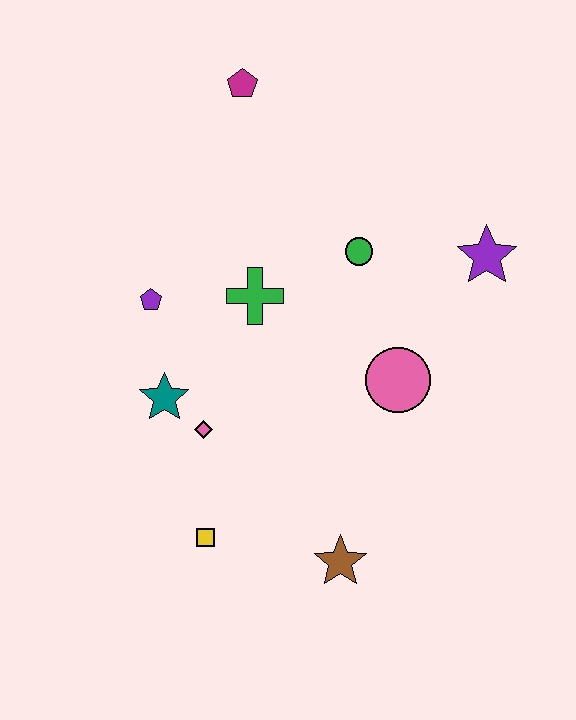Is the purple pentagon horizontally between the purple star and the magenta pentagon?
No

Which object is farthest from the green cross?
The brown star is farthest from the green cross.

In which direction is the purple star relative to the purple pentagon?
The purple star is to the right of the purple pentagon.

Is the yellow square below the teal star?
Yes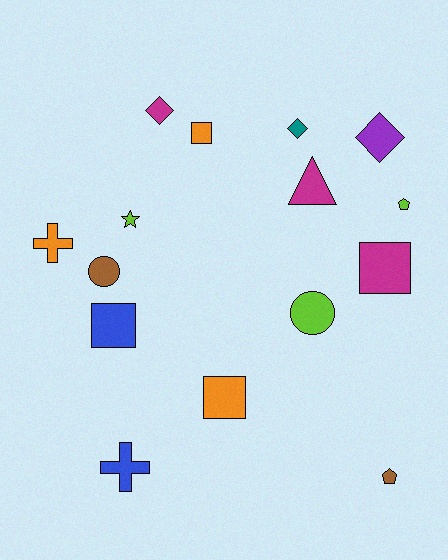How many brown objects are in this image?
There are 2 brown objects.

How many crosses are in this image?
There are 2 crosses.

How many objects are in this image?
There are 15 objects.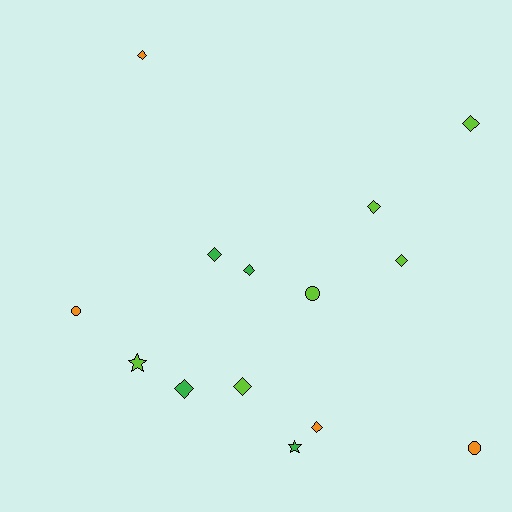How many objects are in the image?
There are 14 objects.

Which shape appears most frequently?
Diamond, with 9 objects.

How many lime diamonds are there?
There are 4 lime diamonds.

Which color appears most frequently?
Lime, with 6 objects.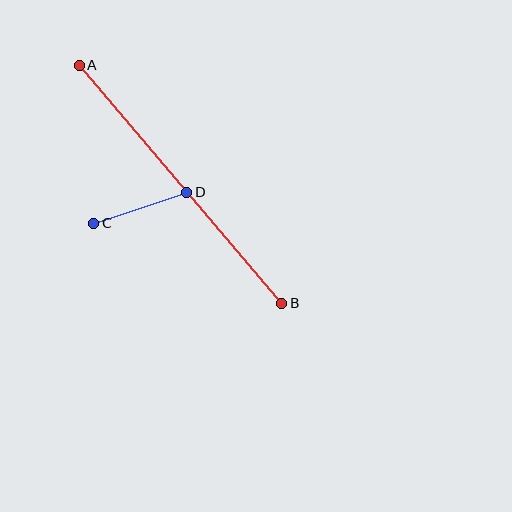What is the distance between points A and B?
The distance is approximately 312 pixels.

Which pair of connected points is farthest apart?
Points A and B are farthest apart.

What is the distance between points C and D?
The distance is approximately 98 pixels.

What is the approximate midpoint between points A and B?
The midpoint is at approximately (180, 184) pixels.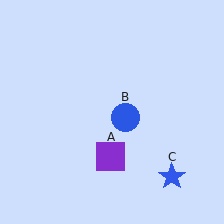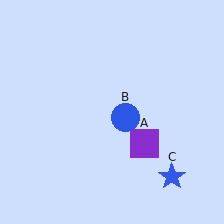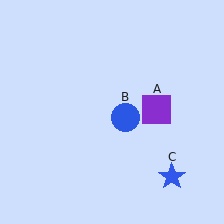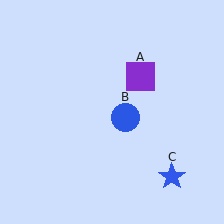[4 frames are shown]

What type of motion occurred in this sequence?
The purple square (object A) rotated counterclockwise around the center of the scene.